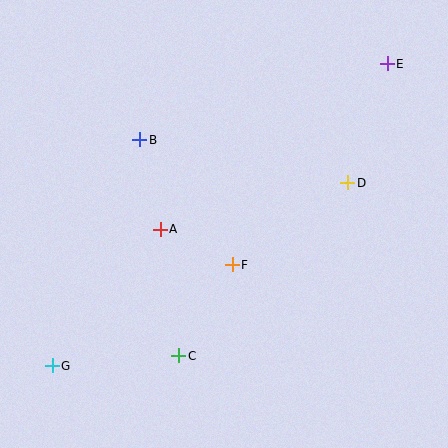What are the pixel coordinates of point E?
Point E is at (387, 64).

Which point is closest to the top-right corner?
Point E is closest to the top-right corner.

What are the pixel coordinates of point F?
Point F is at (232, 265).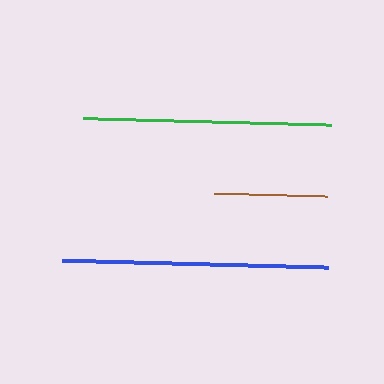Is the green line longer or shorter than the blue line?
The blue line is longer than the green line.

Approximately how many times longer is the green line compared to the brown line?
The green line is approximately 2.2 times the length of the brown line.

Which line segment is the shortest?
The brown line is the shortest at approximately 114 pixels.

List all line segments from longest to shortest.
From longest to shortest: blue, green, brown.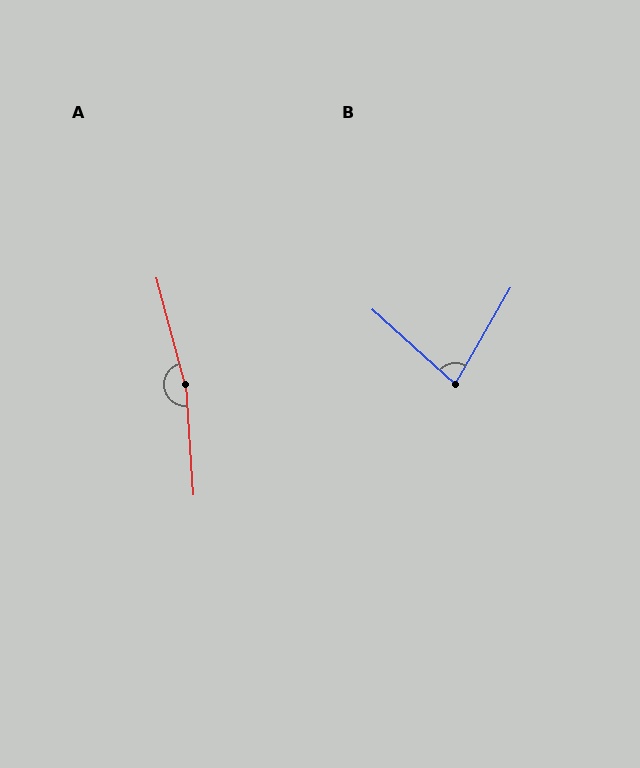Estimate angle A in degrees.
Approximately 169 degrees.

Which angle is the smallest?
B, at approximately 78 degrees.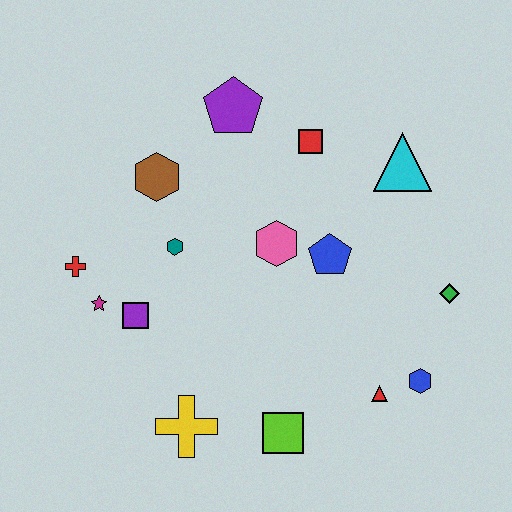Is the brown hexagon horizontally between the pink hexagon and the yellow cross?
No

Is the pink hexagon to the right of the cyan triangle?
No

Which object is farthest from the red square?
The yellow cross is farthest from the red square.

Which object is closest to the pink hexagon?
The blue pentagon is closest to the pink hexagon.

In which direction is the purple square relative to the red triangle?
The purple square is to the left of the red triangle.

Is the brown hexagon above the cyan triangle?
No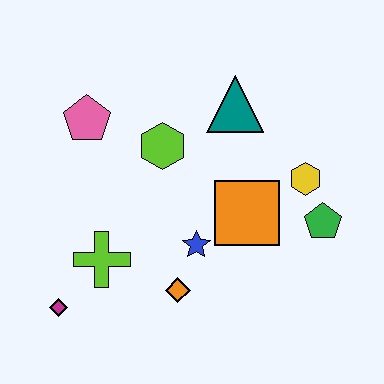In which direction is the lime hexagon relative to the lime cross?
The lime hexagon is above the lime cross.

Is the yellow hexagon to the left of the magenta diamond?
No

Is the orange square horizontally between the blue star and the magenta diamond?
No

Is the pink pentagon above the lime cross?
Yes